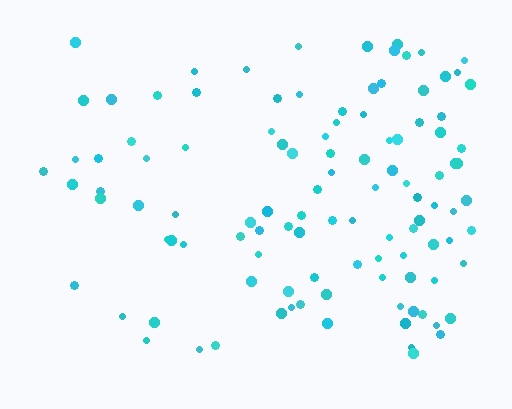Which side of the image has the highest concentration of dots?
The right.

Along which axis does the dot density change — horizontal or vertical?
Horizontal.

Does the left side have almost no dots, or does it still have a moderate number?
Still a moderate number, just noticeably fewer than the right.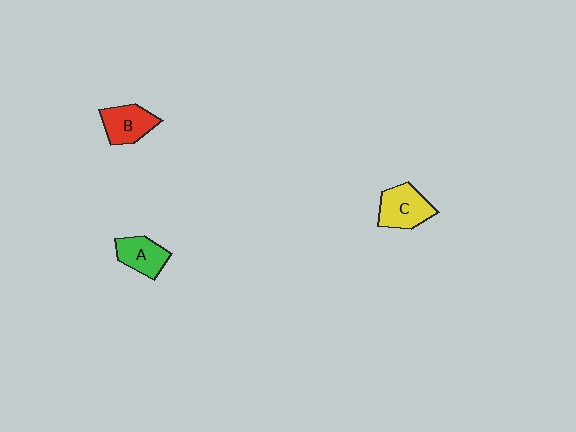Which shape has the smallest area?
Shape A (green).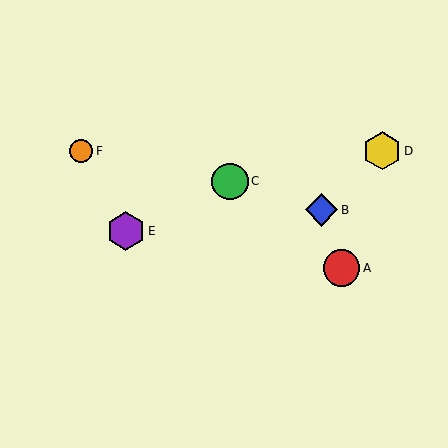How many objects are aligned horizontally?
2 objects (D, F) are aligned horizontally.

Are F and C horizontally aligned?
No, F is at y≈151 and C is at y≈181.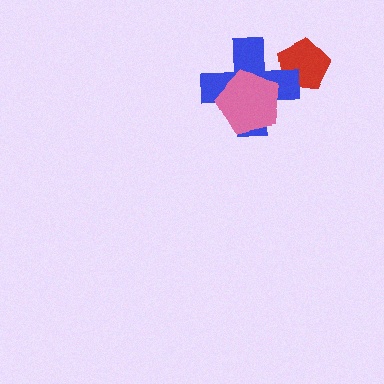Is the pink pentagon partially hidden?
No, no other shape covers it.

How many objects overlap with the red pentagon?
1 object overlaps with the red pentagon.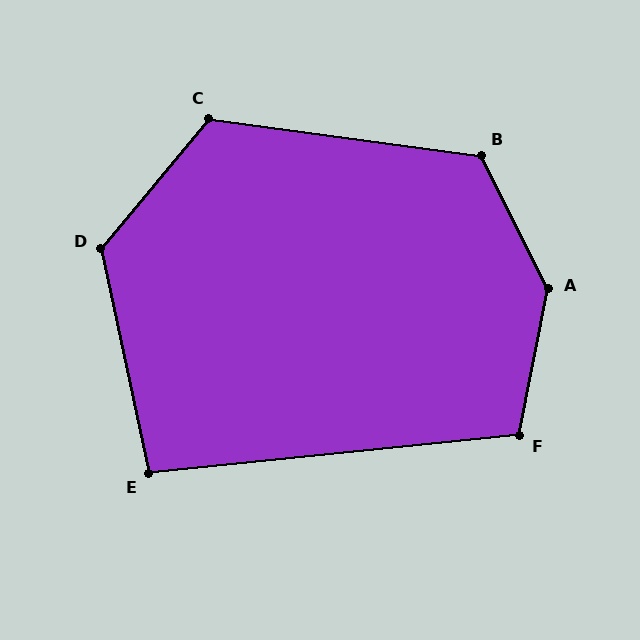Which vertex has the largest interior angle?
A, at approximately 142 degrees.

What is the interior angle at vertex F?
Approximately 107 degrees (obtuse).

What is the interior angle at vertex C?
Approximately 122 degrees (obtuse).